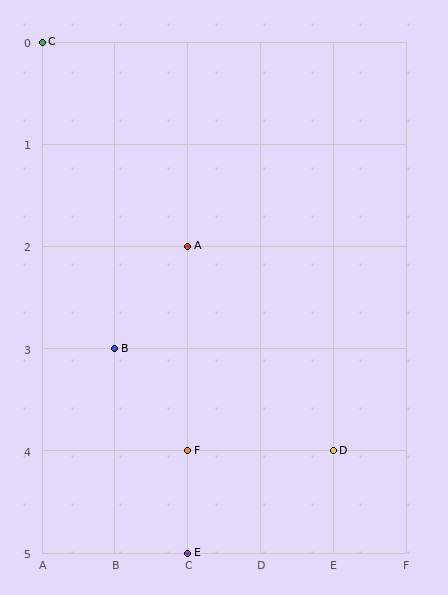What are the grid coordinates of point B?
Point B is at grid coordinates (B, 3).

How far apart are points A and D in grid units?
Points A and D are 2 columns and 2 rows apart (about 2.8 grid units diagonally).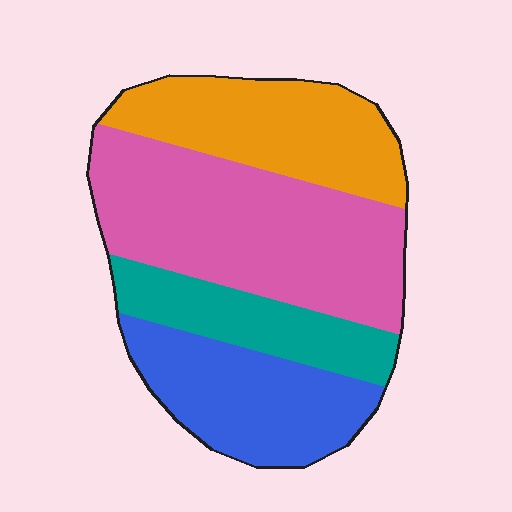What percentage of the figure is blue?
Blue takes up about one fifth (1/5) of the figure.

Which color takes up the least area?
Teal, at roughly 15%.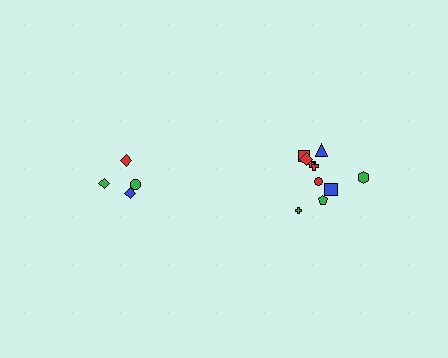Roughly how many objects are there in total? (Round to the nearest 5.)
Roughly 15 objects in total.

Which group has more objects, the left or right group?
The right group.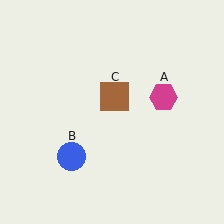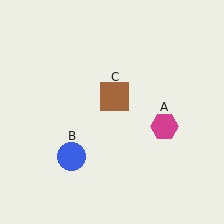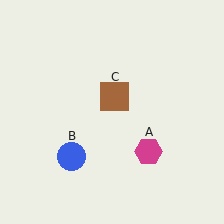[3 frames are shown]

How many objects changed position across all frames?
1 object changed position: magenta hexagon (object A).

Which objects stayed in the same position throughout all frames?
Blue circle (object B) and brown square (object C) remained stationary.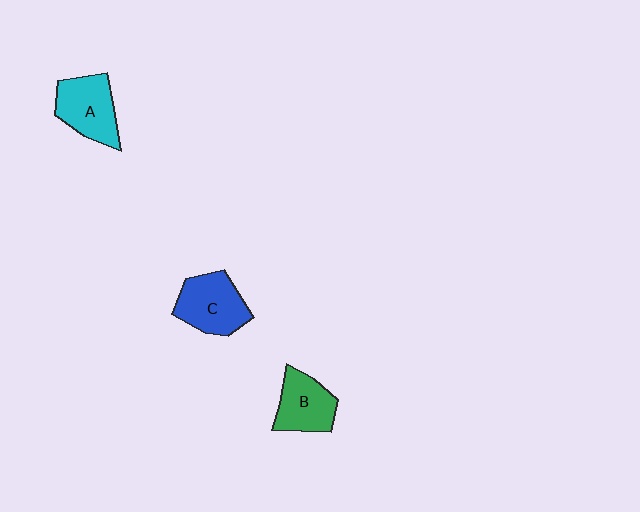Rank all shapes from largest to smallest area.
From largest to smallest: C (blue), A (cyan), B (green).